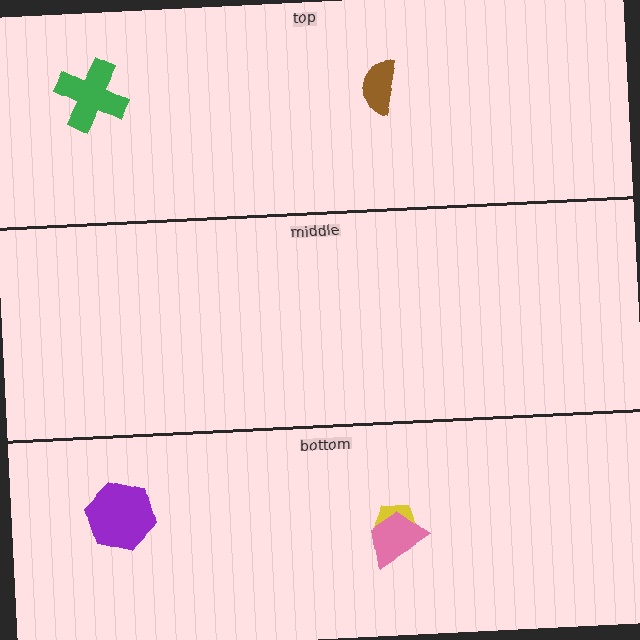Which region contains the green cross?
The top region.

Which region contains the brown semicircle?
The top region.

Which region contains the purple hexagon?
The bottom region.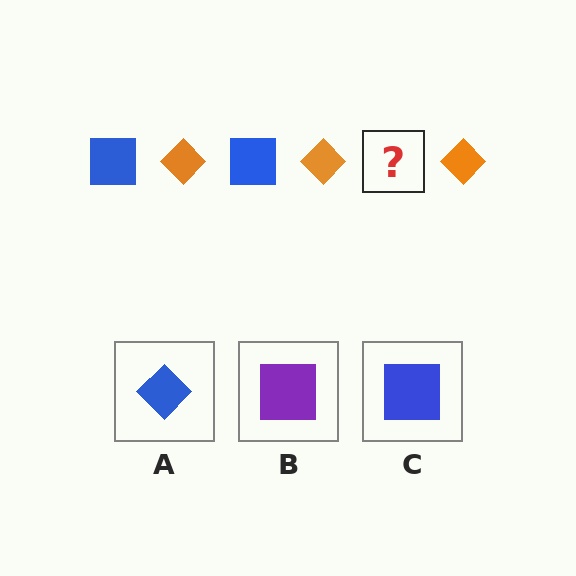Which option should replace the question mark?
Option C.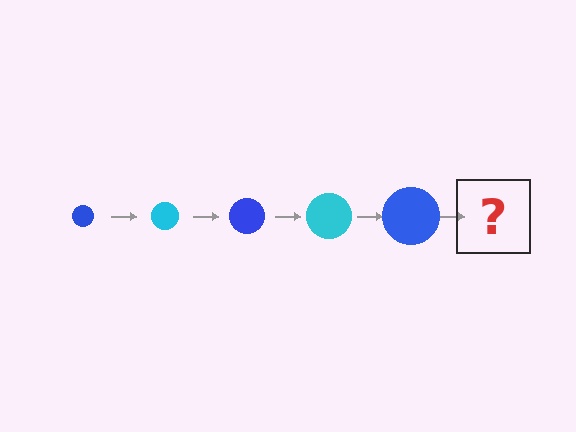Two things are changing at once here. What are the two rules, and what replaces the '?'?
The two rules are that the circle grows larger each step and the color cycles through blue and cyan. The '?' should be a cyan circle, larger than the previous one.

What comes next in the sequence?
The next element should be a cyan circle, larger than the previous one.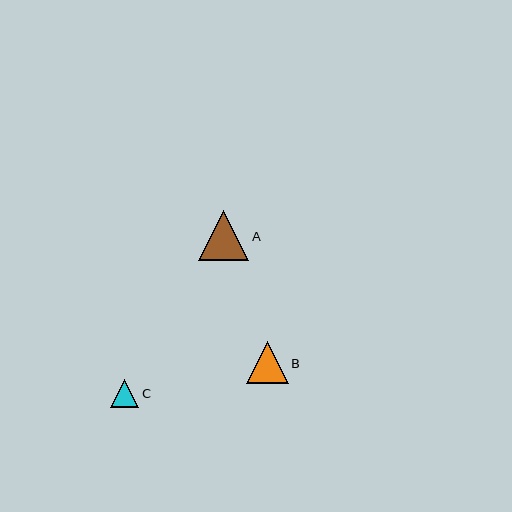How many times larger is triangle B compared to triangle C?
Triangle B is approximately 1.5 times the size of triangle C.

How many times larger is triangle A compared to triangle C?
Triangle A is approximately 1.8 times the size of triangle C.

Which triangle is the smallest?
Triangle C is the smallest with a size of approximately 28 pixels.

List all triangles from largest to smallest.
From largest to smallest: A, B, C.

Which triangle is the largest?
Triangle A is the largest with a size of approximately 50 pixels.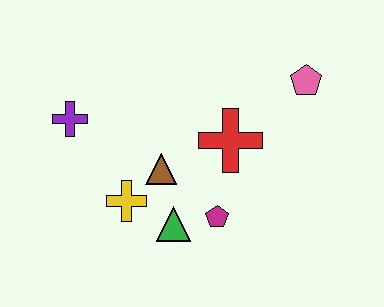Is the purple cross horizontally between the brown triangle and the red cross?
No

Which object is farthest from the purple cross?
The pink pentagon is farthest from the purple cross.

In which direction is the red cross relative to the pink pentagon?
The red cross is to the left of the pink pentagon.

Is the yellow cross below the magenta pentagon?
No